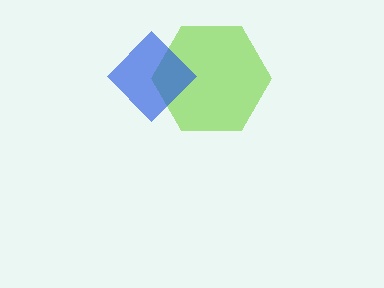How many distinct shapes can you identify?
There are 2 distinct shapes: a lime hexagon, a blue diamond.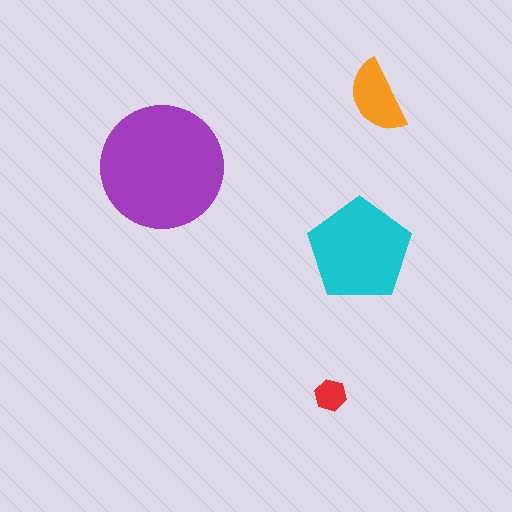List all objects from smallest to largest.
The red hexagon, the orange semicircle, the cyan pentagon, the purple circle.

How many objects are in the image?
There are 4 objects in the image.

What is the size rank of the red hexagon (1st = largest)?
4th.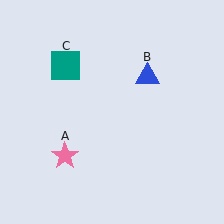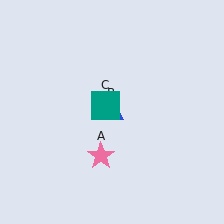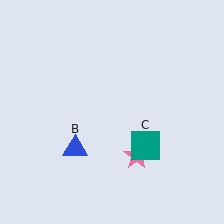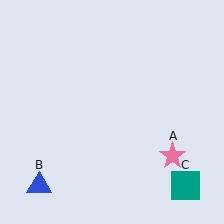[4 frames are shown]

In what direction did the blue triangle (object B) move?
The blue triangle (object B) moved down and to the left.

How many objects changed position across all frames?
3 objects changed position: pink star (object A), blue triangle (object B), teal square (object C).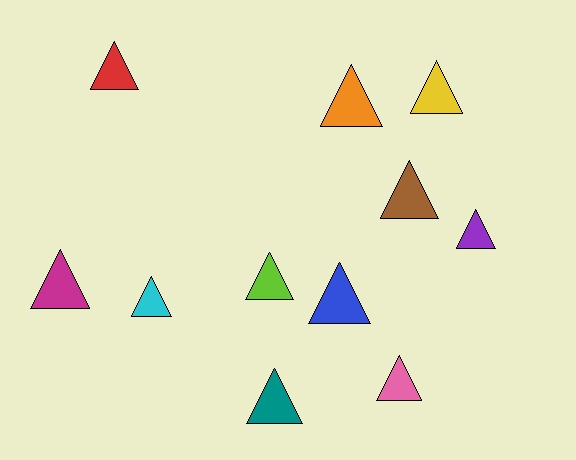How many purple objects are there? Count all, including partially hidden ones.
There is 1 purple object.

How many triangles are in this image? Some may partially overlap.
There are 11 triangles.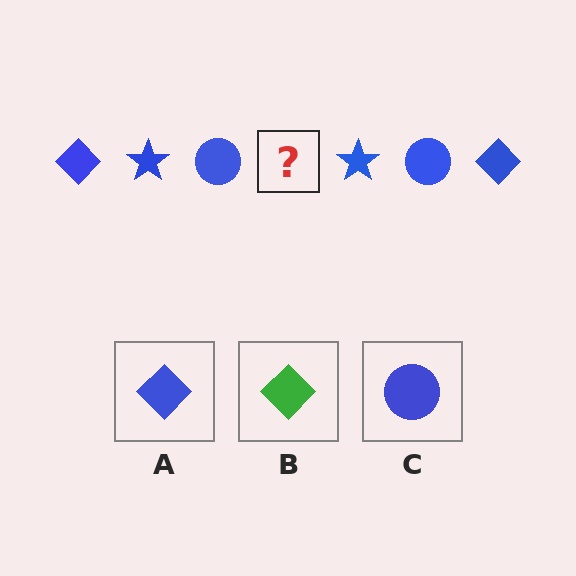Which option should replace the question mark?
Option A.